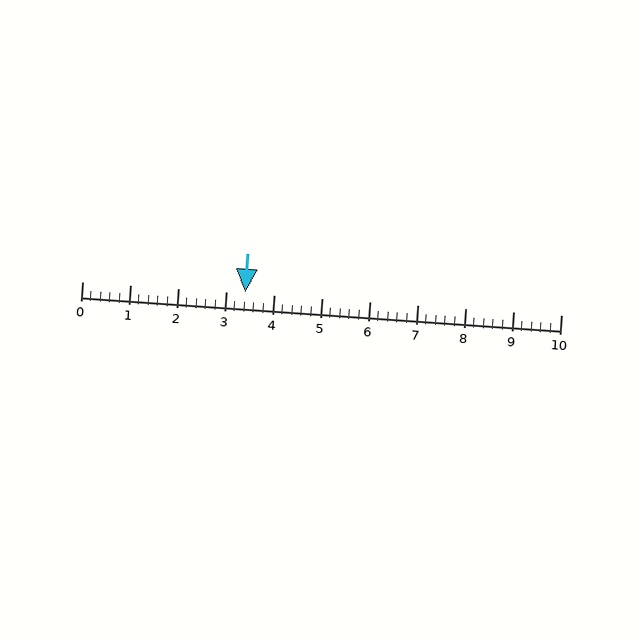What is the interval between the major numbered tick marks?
The major tick marks are spaced 1 units apart.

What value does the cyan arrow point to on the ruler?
The cyan arrow points to approximately 3.4.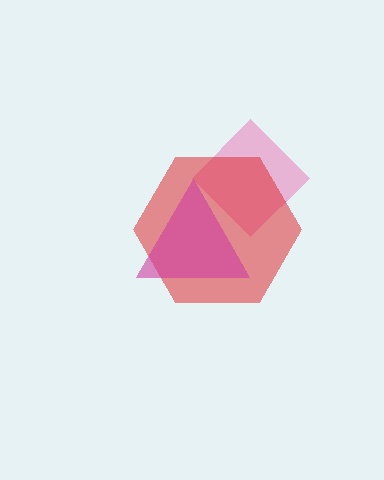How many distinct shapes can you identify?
There are 3 distinct shapes: a pink diamond, a red hexagon, a magenta triangle.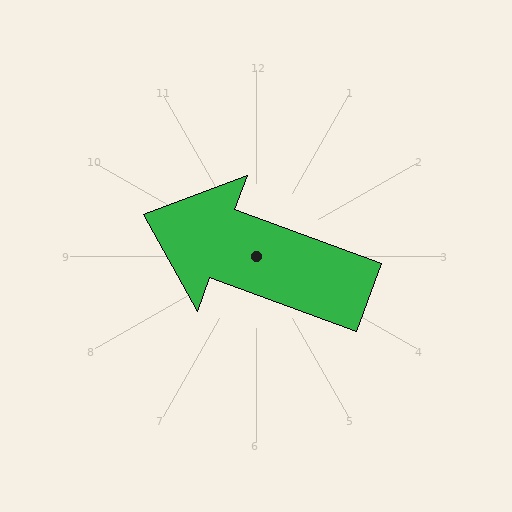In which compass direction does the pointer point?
West.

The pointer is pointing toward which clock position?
Roughly 10 o'clock.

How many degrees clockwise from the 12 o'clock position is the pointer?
Approximately 290 degrees.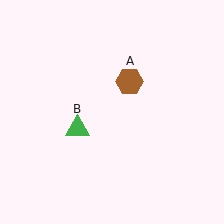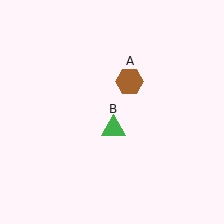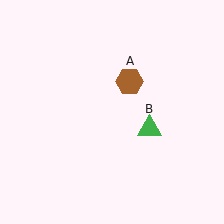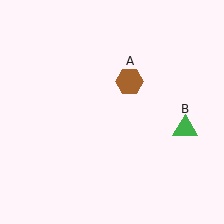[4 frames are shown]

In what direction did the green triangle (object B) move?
The green triangle (object B) moved right.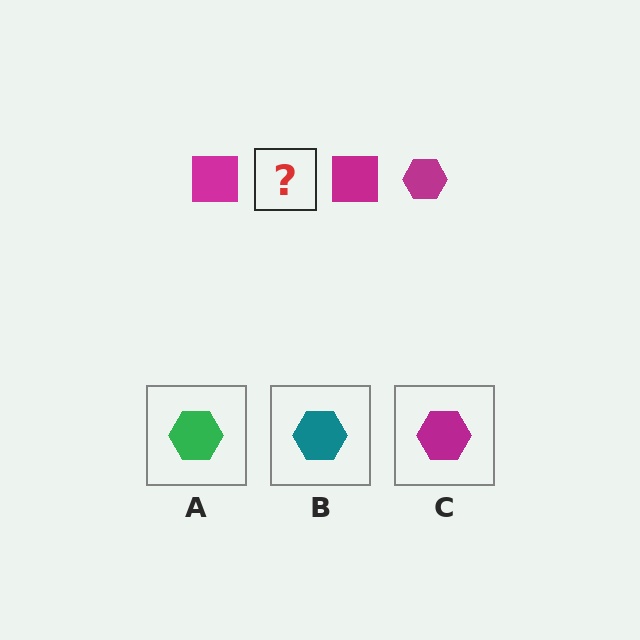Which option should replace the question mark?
Option C.